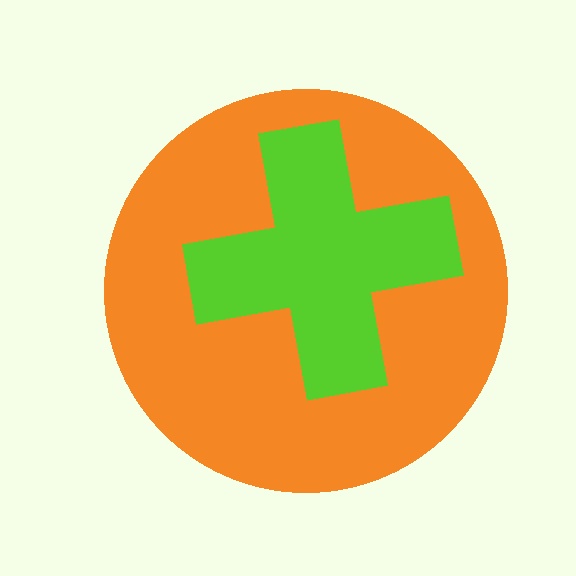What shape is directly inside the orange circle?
The lime cross.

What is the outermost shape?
The orange circle.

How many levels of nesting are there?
2.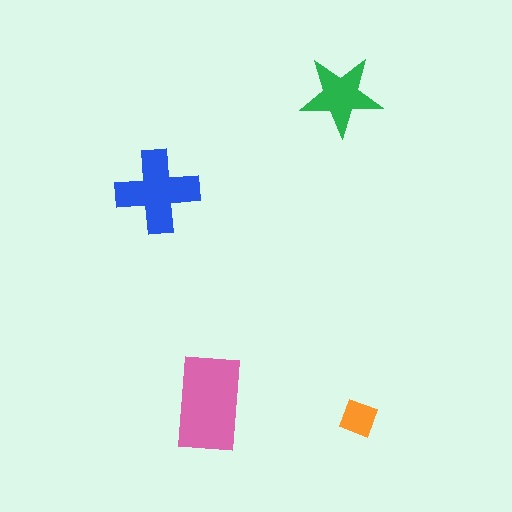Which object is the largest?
The pink rectangle.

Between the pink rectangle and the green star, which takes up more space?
The pink rectangle.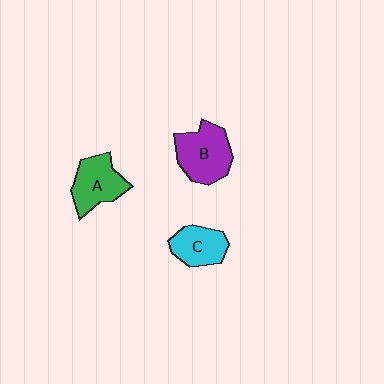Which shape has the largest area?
Shape B (purple).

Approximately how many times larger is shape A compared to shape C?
Approximately 1.2 times.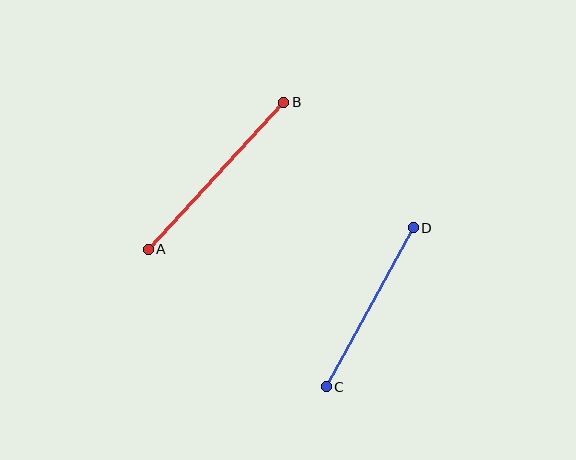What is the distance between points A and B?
The distance is approximately 200 pixels.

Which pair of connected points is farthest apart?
Points A and B are farthest apart.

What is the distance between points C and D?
The distance is approximately 181 pixels.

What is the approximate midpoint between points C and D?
The midpoint is at approximately (370, 307) pixels.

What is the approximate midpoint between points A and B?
The midpoint is at approximately (216, 176) pixels.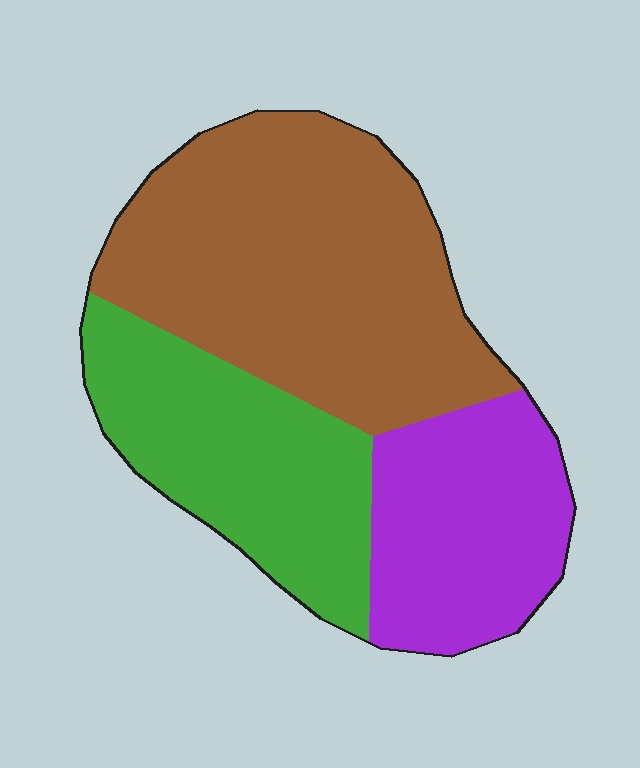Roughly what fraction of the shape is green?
Green takes up about one quarter (1/4) of the shape.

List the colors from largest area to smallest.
From largest to smallest: brown, green, purple.